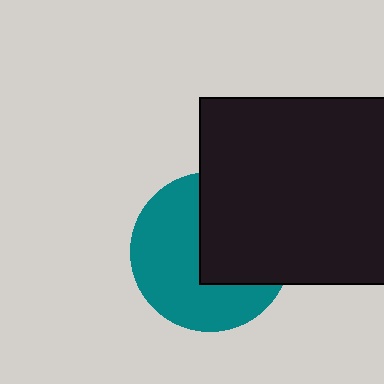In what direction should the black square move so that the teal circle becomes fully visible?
The black square should move right. That is the shortest direction to clear the overlap and leave the teal circle fully visible.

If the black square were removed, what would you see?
You would see the complete teal circle.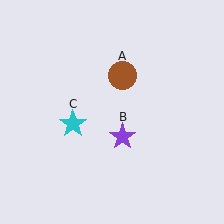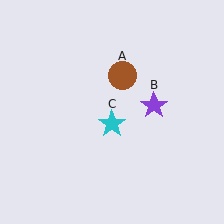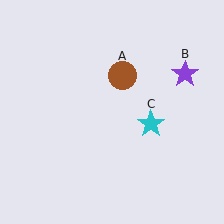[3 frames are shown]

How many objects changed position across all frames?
2 objects changed position: purple star (object B), cyan star (object C).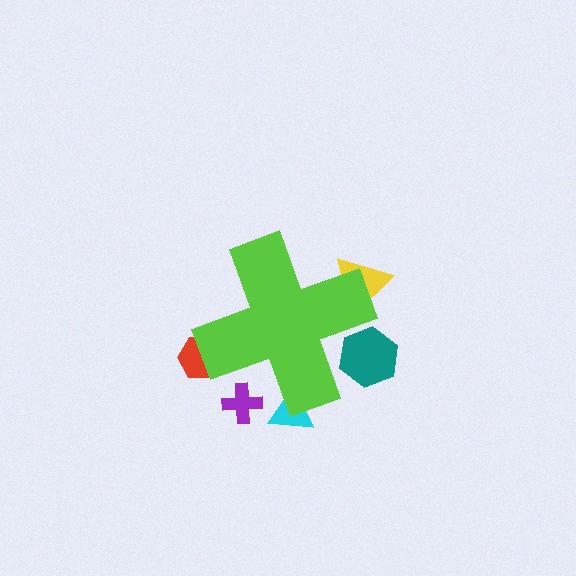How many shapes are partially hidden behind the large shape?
5 shapes are partially hidden.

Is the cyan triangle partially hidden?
Yes, the cyan triangle is partially hidden behind the lime cross.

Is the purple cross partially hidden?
Yes, the purple cross is partially hidden behind the lime cross.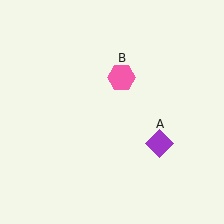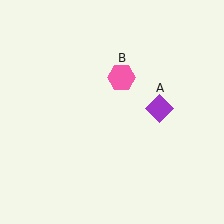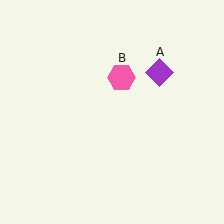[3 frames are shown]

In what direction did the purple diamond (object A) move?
The purple diamond (object A) moved up.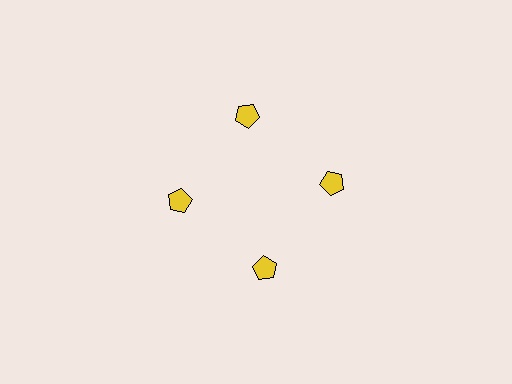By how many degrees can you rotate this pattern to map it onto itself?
The pattern maps onto itself every 90 degrees of rotation.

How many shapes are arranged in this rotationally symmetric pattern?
There are 4 shapes, arranged in 4 groups of 1.